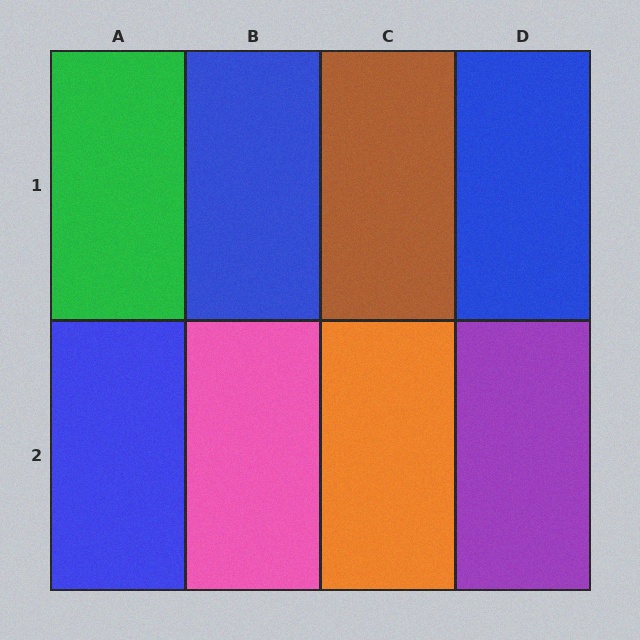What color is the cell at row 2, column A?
Blue.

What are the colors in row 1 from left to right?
Green, blue, brown, blue.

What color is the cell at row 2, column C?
Orange.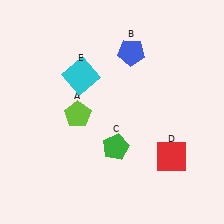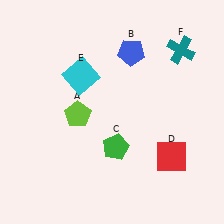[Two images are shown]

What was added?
A teal cross (F) was added in Image 2.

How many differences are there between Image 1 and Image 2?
There is 1 difference between the two images.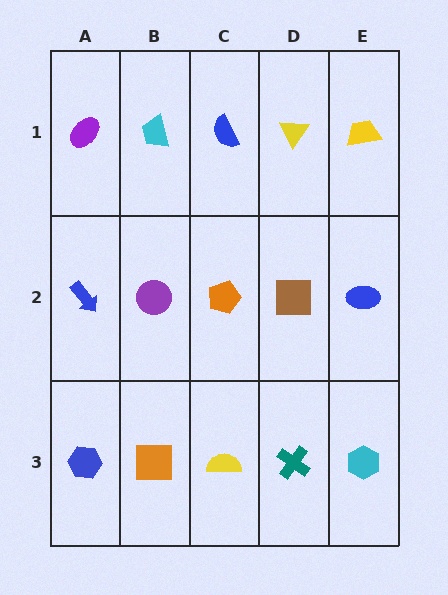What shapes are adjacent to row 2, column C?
A blue semicircle (row 1, column C), a yellow semicircle (row 3, column C), a purple circle (row 2, column B), a brown square (row 2, column D).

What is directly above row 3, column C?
An orange pentagon.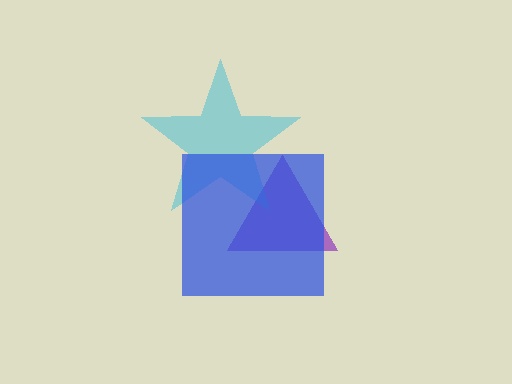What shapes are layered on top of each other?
The layered shapes are: a purple triangle, a cyan star, a blue square.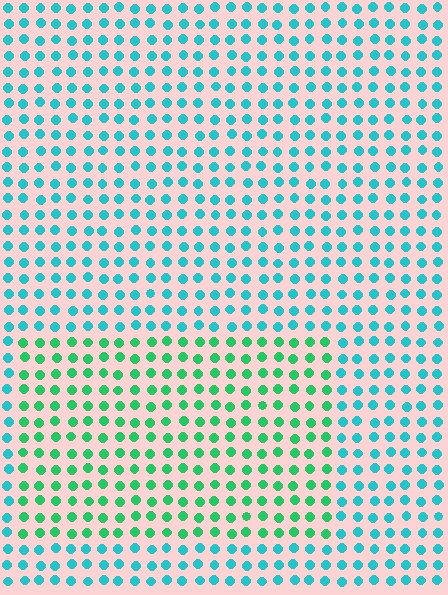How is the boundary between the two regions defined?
The boundary is defined purely by a slight shift in hue (about 38 degrees). Spacing, size, and orientation are identical on both sides.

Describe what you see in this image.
The image is filled with small cyan elements in a uniform arrangement. A rectangle-shaped region is visible where the elements are tinted to a slightly different hue, forming a subtle color boundary.